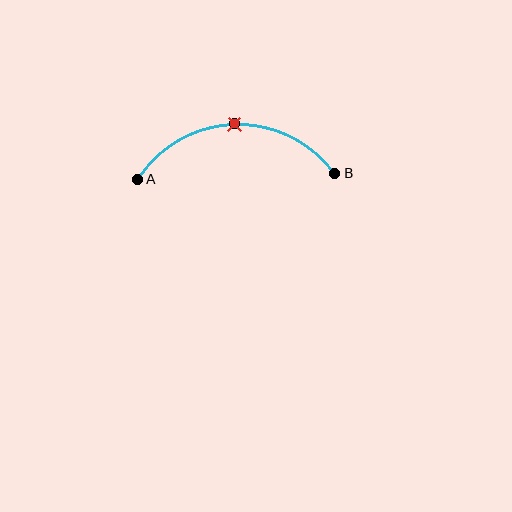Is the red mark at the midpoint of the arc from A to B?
Yes. The red mark lies on the arc at equal arc-length from both A and B — it is the arc midpoint.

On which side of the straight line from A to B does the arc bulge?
The arc bulges above the straight line connecting A and B.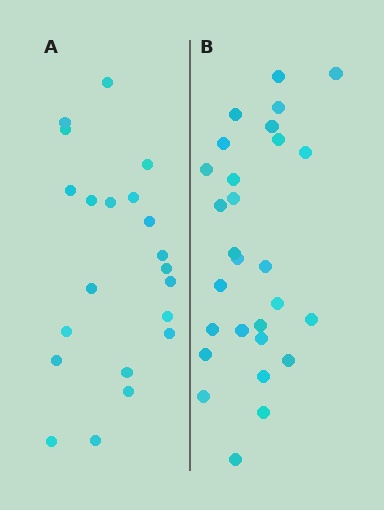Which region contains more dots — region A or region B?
Region B (the right region) has more dots.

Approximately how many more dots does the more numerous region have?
Region B has roughly 8 or so more dots than region A.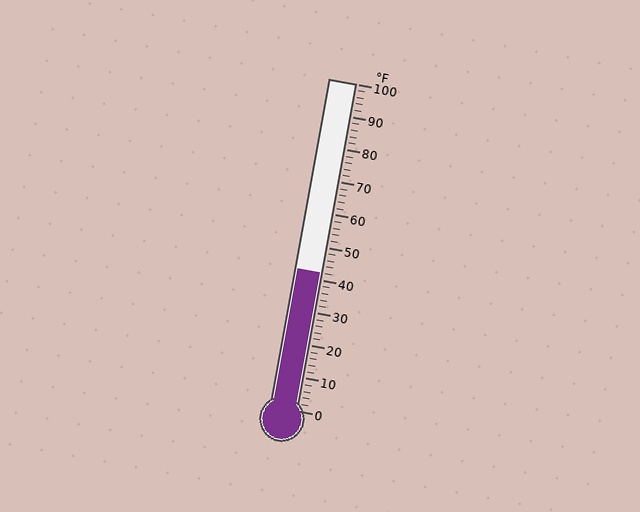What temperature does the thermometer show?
The thermometer shows approximately 42°F.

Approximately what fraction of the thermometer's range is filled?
The thermometer is filled to approximately 40% of its range.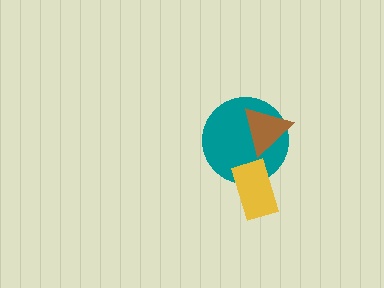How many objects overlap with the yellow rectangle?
1 object overlaps with the yellow rectangle.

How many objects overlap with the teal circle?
2 objects overlap with the teal circle.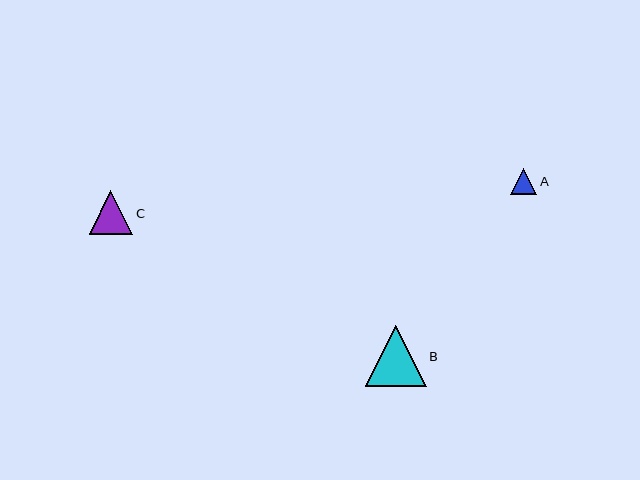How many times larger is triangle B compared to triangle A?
Triangle B is approximately 2.3 times the size of triangle A.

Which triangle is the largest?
Triangle B is the largest with a size of approximately 61 pixels.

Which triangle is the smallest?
Triangle A is the smallest with a size of approximately 26 pixels.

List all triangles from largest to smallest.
From largest to smallest: B, C, A.